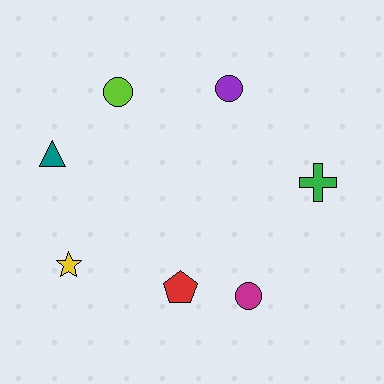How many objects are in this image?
There are 7 objects.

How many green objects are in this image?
There is 1 green object.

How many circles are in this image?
There are 3 circles.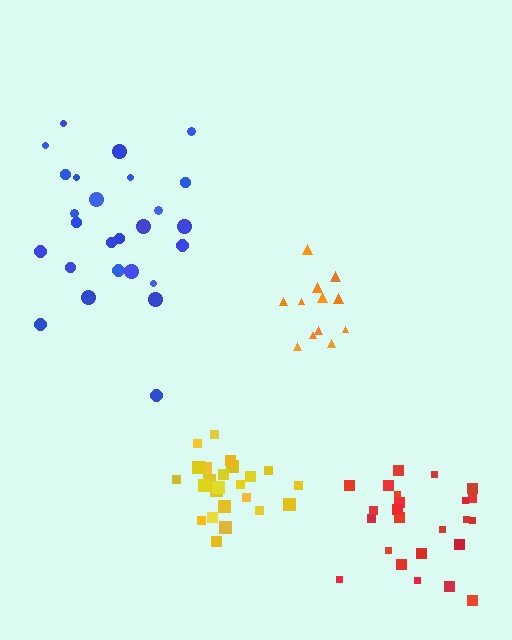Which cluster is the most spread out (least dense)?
Blue.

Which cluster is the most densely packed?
Yellow.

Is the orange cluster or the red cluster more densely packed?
Orange.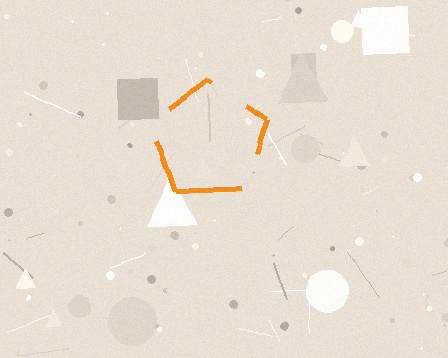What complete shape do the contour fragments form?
The contour fragments form a pentagon.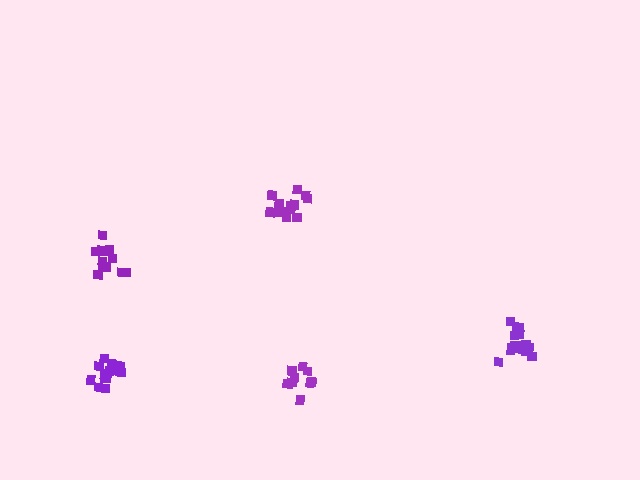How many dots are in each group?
Group 1: 14 dots, Group 2: 15 dots, Group 3: 16 dots, Group 4: 13 dots, Group 5: 12 dots (70 total).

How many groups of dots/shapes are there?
There are 5 groups.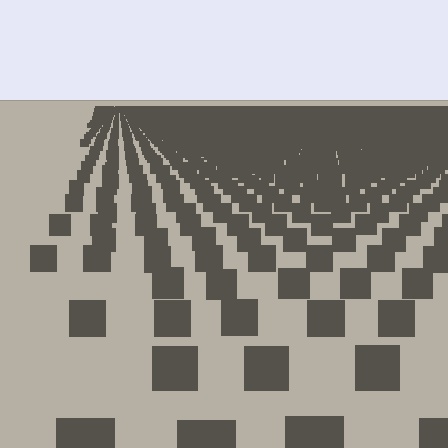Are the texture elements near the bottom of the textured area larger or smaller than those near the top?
Larger. Near the bottom, elements are closer to the viewer and appear at a bigger on-screen size.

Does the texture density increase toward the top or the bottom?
Density increases toward the top.